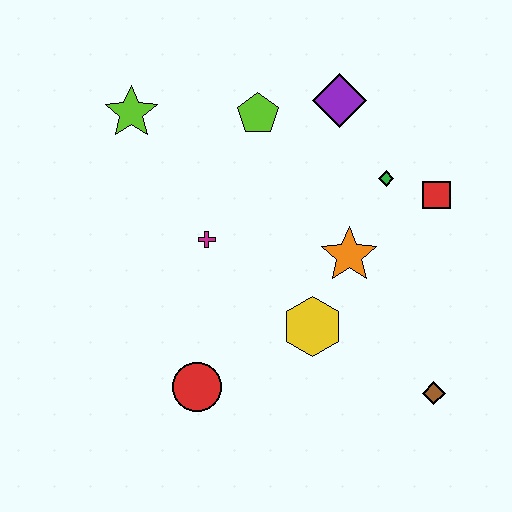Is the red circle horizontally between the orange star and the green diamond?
No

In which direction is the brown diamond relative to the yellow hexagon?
The brown diamond is to the right of the yellow hexagon.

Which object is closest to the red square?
The green diamond is closest to the red square.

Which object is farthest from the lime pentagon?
The brown diamond is farthest from the lime pentagon.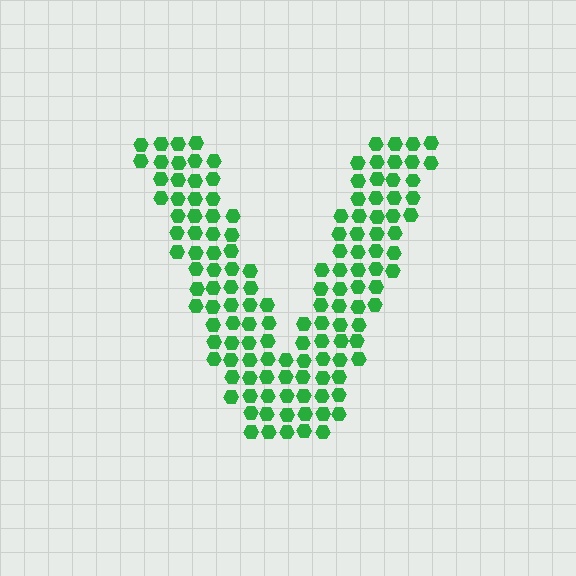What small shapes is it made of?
It is made of small hexagons.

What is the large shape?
The large shape is the letter V.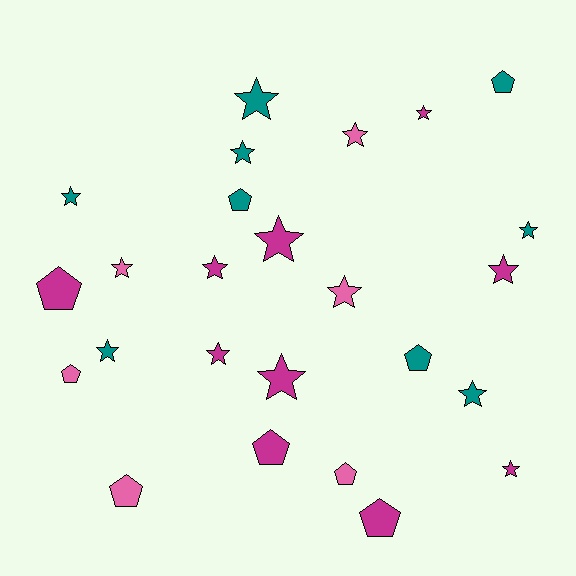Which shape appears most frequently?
Star, with 16 objects.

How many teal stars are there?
There are 6 teal stars.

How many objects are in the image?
There are 25 objects.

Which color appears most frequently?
Magenta, with 10 objects.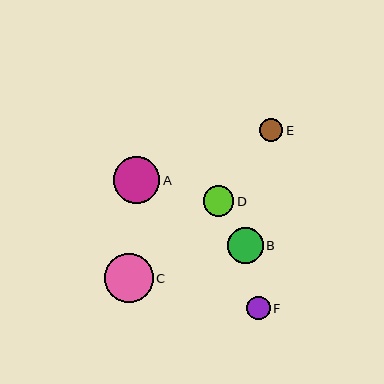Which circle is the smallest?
Circle F is the smallest with a size of approximately 23 pixels.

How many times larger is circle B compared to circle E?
Circle B is approximately 1.5 times the size of circle E.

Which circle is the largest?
Circle C is the largest with a size of approximately 49 pixels.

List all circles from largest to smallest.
From largest to smallest: C, A, B, D, E, F.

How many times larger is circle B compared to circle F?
Circle B is approximately 1.5 times the size of circle F.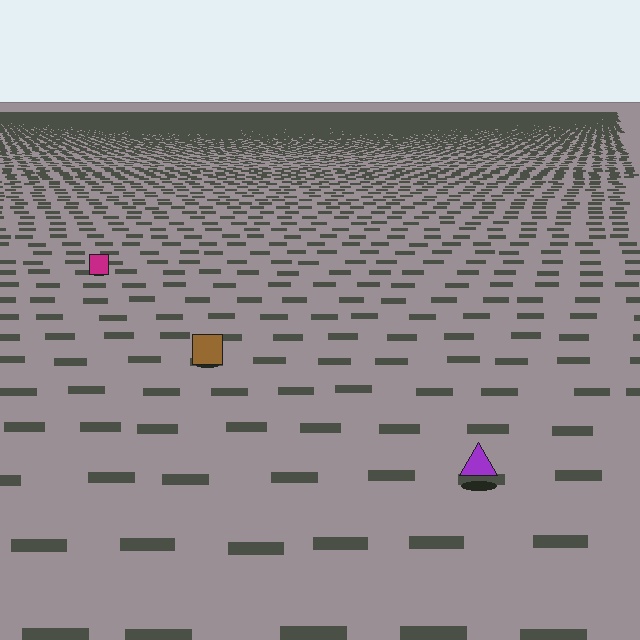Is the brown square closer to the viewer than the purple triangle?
No. The purple triangle is closer — you can tell from the texture gradient: the ground texture is coarser near it.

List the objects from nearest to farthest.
From nearest to farthest: the purple triangle, the brown square, the magenta square.